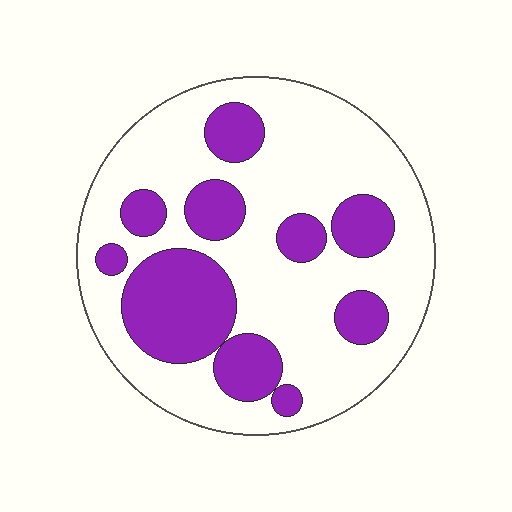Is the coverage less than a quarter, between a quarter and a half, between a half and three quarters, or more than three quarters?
Between a quarter and a half.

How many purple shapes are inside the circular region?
10.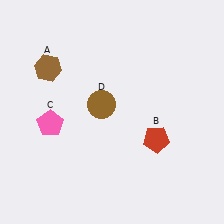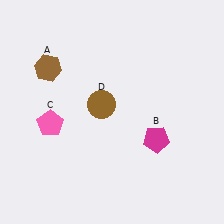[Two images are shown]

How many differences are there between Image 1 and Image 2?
There is 1 difference between the two images.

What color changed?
The pentagon (B) changed from red in Image 1 to magenta in Image 2.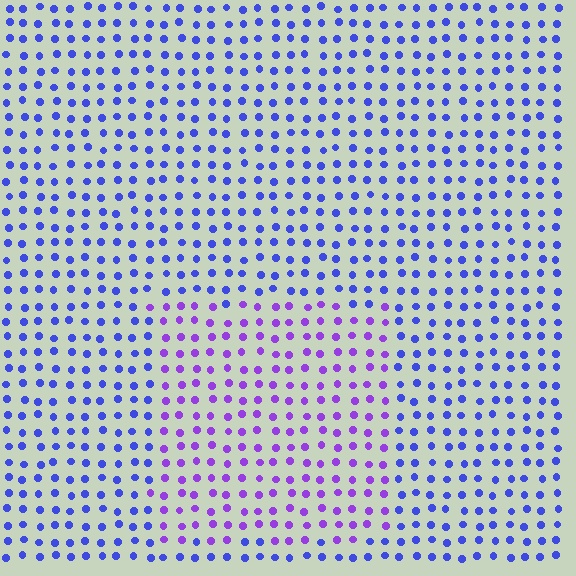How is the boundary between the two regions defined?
The boundary is defined purely by a slight shift in hue (about 38 degrees). Spacing, size, and orientation are identical on both sides.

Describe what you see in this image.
The image is filled with small blue elements in a uniform arrangement. A rectangle-shaped region is visible where the elements are tinted to a slightly different hue, forming a subtle color boundary.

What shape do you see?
I see a rectangle.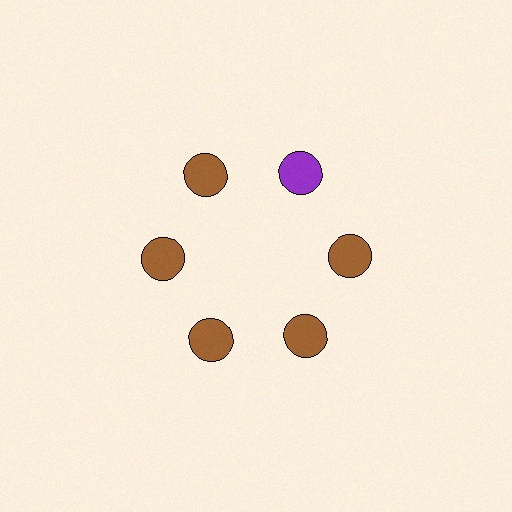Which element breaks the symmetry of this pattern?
The purple circle at roughly the 1 o'clock position breaks the symmetry. All other shapes are brown circles.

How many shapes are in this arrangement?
There are 6 shapes arranged in a ring pattern.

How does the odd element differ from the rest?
It has a different color: purple instead of brown.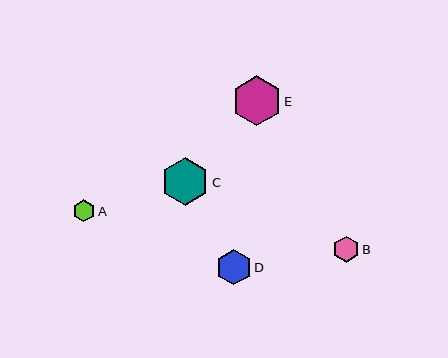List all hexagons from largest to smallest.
From largest to smallest: E, C, D, B, A.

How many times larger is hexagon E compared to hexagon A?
Hexagon E is approximately 2.3 times the size of hexagon A.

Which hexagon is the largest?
Hexagon E is the largest with a size of approximately 50 pixels.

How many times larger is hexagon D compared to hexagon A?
Hexagon D is approximately 1.6 times the size of hexagon A.